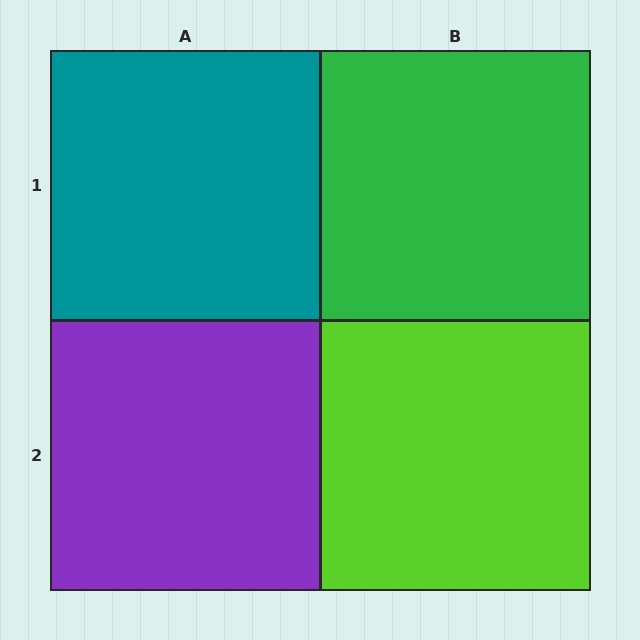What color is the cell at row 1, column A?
Teal.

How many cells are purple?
1 cell is purple.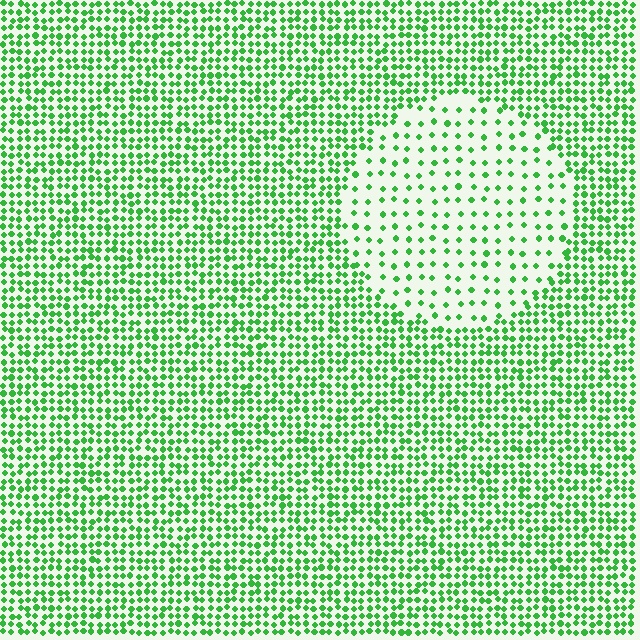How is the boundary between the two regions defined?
The boundary is defined by a change in element density (approximately 2.7x ratio). All elements are the same color, size, and shape.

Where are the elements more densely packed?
The elements are more densely packed outside the circle boundary.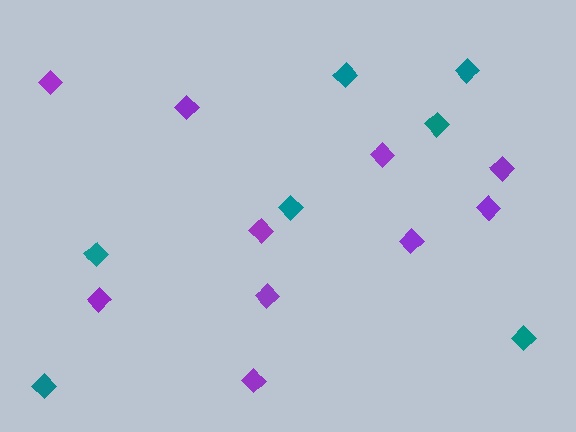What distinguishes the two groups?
There are 2 groups: one group of teal diamonds (7) and one group of purple diamonds (10).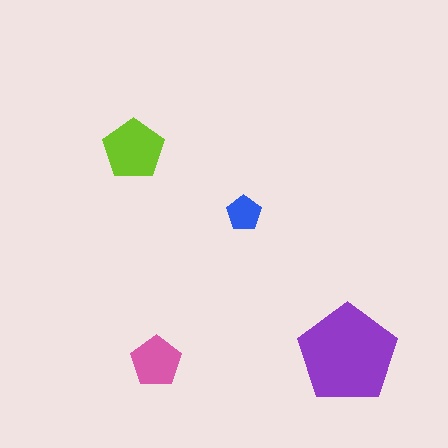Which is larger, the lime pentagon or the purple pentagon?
The purple one.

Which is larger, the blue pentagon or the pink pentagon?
The pink one.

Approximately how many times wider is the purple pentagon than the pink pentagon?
About 2 times wider.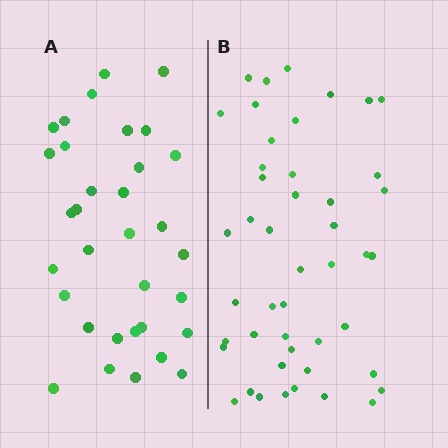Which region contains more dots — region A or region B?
Region B (the right region) has more dots.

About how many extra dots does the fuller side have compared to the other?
Region B has approximately 15 more dots than region A.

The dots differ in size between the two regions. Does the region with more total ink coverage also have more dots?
No. Region A has more total ink coverage because its dots are larger, but region B actually contains more individual dots. Total area can be misleading — the number of items is what matters here.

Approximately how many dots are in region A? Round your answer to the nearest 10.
About 30 dots. (The exact count is 33, which rounds to 30.)